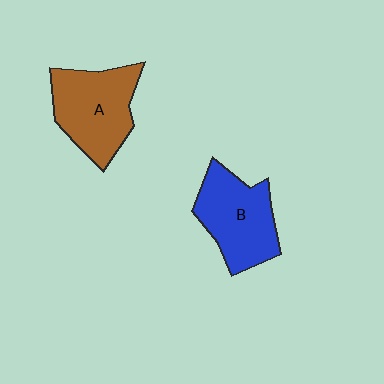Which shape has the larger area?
Shape A (brown).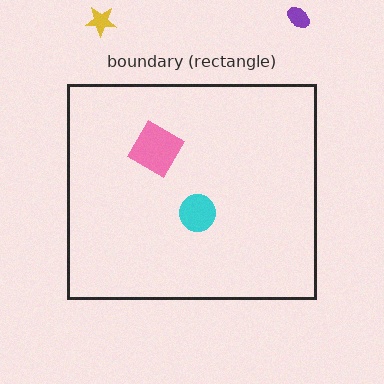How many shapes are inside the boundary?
2 inside, 2 outside.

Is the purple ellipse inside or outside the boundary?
Outside.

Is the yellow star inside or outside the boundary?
Outside.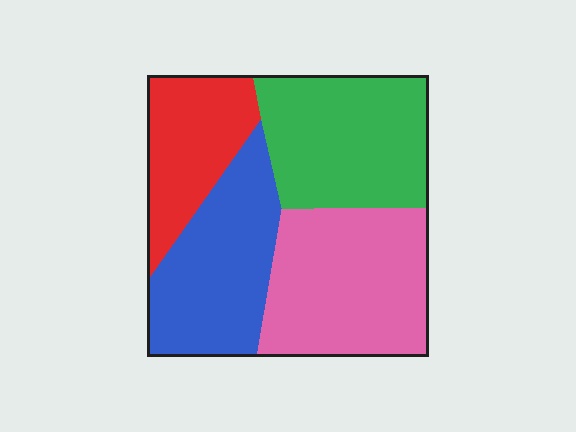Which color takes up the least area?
Red, at roughly 20%.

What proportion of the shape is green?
Green takes up about one quarter (1/4) of the shape.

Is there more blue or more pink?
Pink.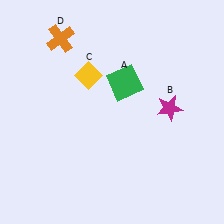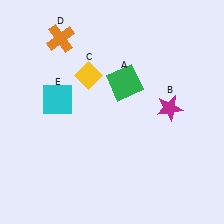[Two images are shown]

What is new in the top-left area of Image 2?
A cyan square (E) was added in the top-left area of Image 2.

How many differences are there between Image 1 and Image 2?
There is 1 difference between the two images.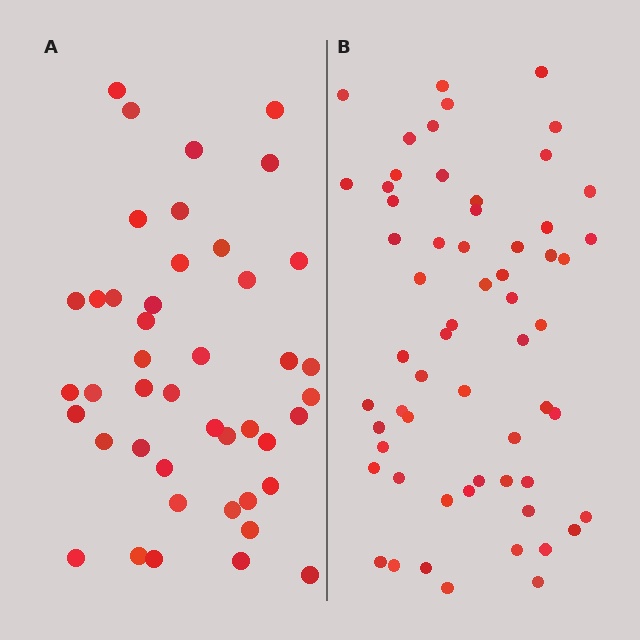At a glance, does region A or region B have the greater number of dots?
Region B (the right region) has more dots.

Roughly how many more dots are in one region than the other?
Region B has approximately 15 more dots than region A.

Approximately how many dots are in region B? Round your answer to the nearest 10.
About 60 dots.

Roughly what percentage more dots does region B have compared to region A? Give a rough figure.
About 35% more.